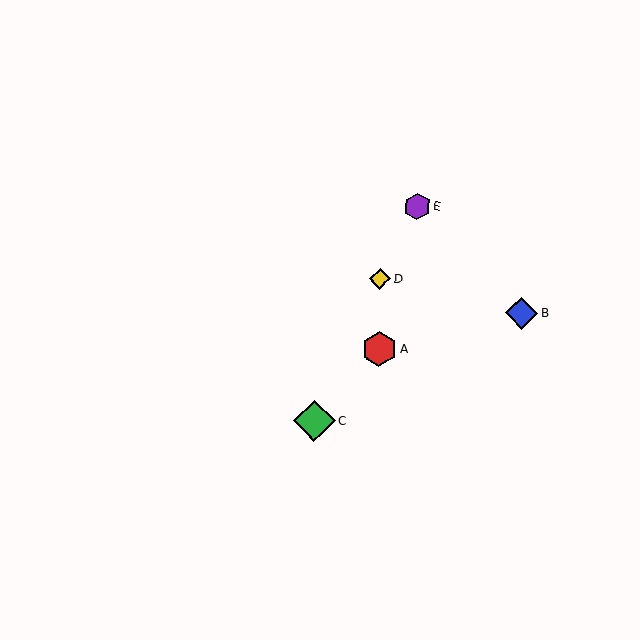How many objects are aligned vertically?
2 objects (A, D) are aligned vertically.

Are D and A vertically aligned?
Yes, both are at x≈380.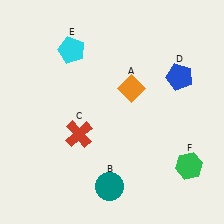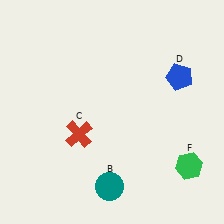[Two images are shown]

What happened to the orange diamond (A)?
The orange diamond (A) was removed in Image 2. It was in the top-right area of Image 1.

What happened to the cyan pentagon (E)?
The cyan pentagon (E) was removed in Image 2. It was in the top-left area of Image 1.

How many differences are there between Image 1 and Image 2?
There are 2 differences between the two images.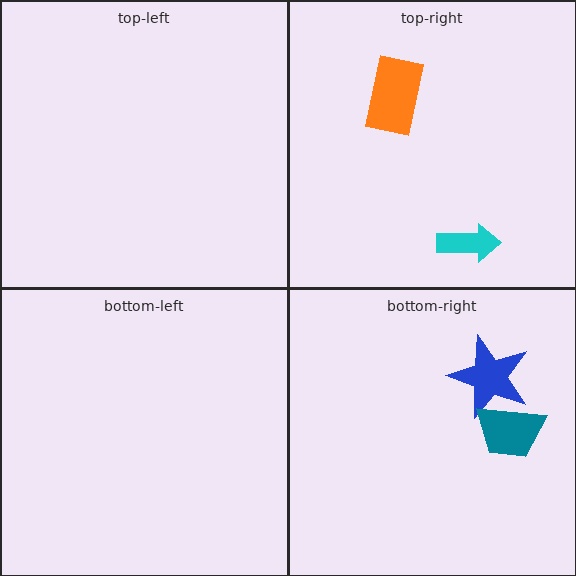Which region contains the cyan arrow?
The top-right region.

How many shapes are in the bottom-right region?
2.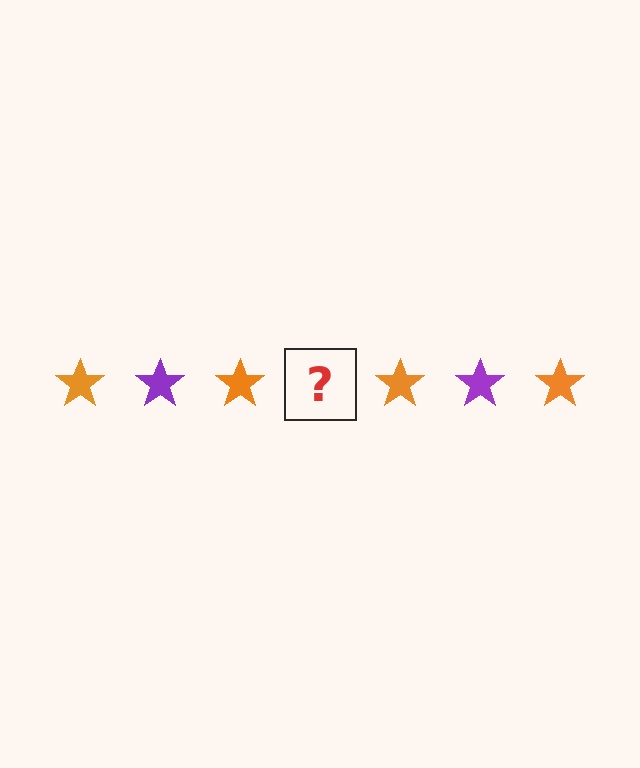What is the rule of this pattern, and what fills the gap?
The rule is that the pattern cycles through orange, purple stars. The gap should be filled with a purple star.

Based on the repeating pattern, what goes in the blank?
The blank should be a purple star.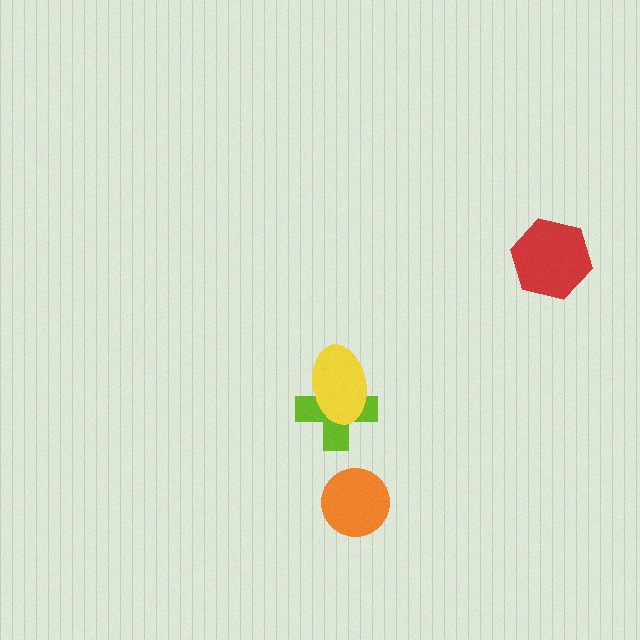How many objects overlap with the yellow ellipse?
1 object overlaps with the yellow ellipse.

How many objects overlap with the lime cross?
1 object overlaps with the lime cross.